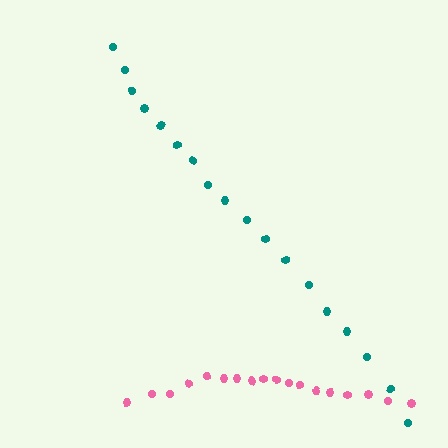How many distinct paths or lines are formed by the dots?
There are 2 distinct paths.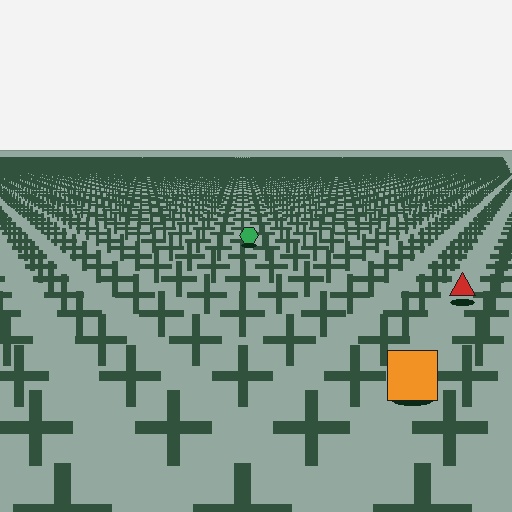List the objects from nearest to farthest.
From nearest to farthest: the orange square, the red triangle, the green hexagon.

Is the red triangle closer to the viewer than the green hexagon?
Yes. The red triangle is closer — you can tell from the texture gradient: the ground texture is coarser near it.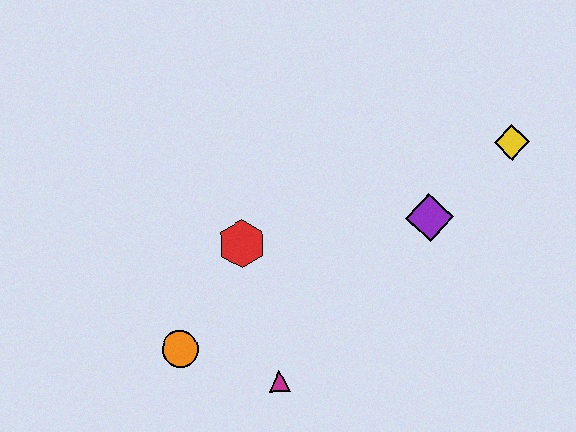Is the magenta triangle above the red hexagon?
No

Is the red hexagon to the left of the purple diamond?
Yes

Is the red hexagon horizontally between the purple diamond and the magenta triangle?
No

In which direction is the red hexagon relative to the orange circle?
The red hexagon is above the orange circle.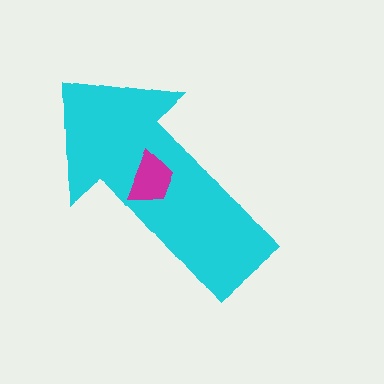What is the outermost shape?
The cyan arrow.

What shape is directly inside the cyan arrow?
The magenta trapezoid.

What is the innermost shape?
The magenta trapezoid.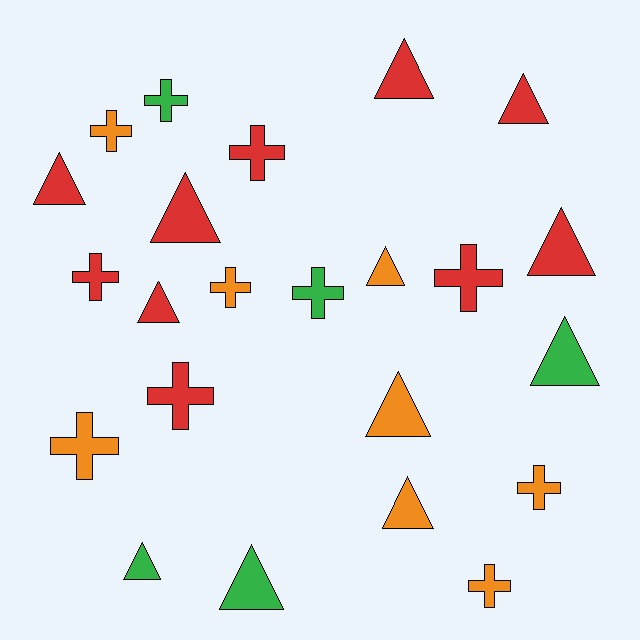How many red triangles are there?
There are 6 red triangles.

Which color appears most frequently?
Red, with 10 objects.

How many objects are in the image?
There are 23 objects.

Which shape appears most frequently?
Triangle, with 12 objects.